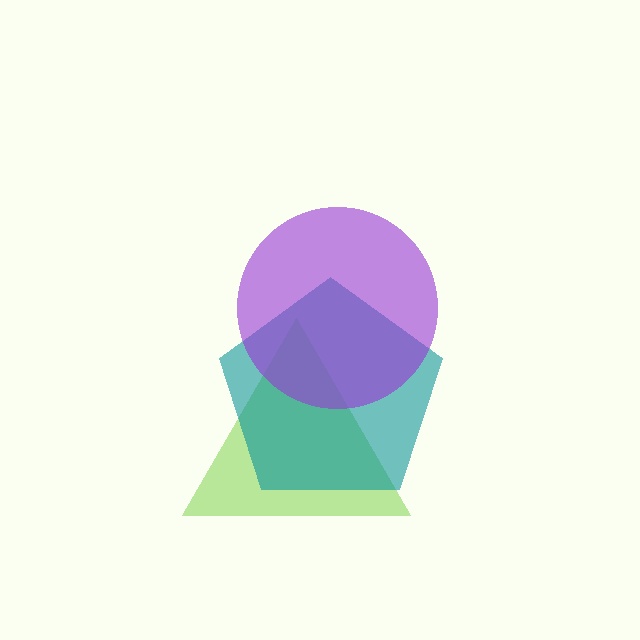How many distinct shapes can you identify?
There are 3 distinct shapes: a lime triangle, a teal pentagon, a purple circle.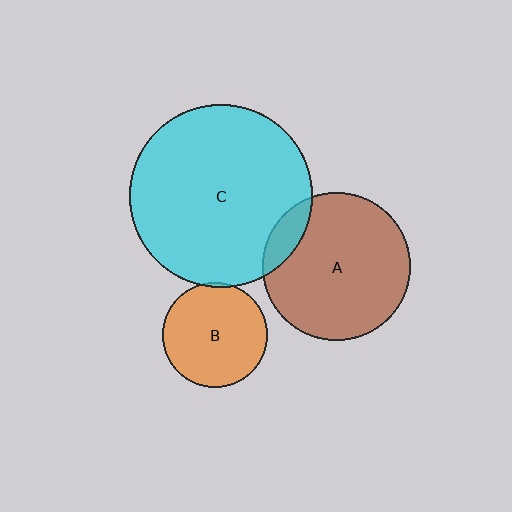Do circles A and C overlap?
Yes.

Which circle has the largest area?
Circle C (cyan).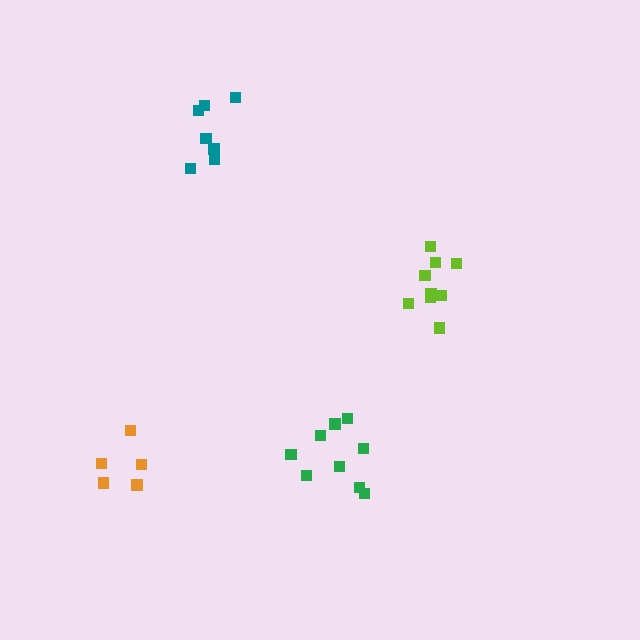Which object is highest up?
The teal cluster is topmost.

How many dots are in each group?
Group 1: 9 dots, Group 2: 7 dots, Group 3: 9 dots, Group 4: 5 dots (30 total).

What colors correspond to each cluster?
The clusters are colored: lime, teal, green, orange.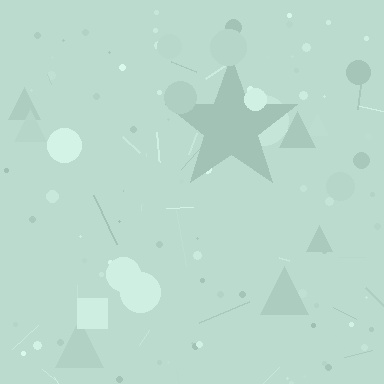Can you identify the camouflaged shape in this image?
The camouflaged shape is a star.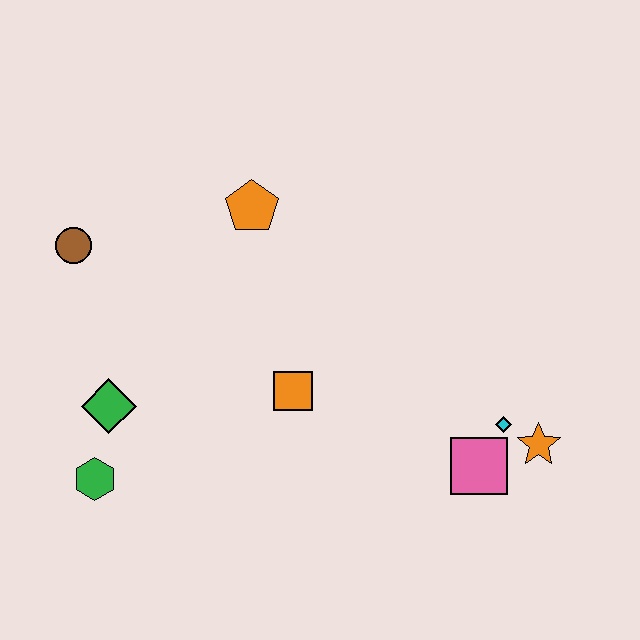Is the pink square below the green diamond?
Yes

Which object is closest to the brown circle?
The green diamond is closest to the brown circle.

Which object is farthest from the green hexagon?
The orange star is farthest from the green hexagon.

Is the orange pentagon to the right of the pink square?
No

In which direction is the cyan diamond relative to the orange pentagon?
The cyan diamond is to the right of the orange pentagon.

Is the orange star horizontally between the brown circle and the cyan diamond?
No